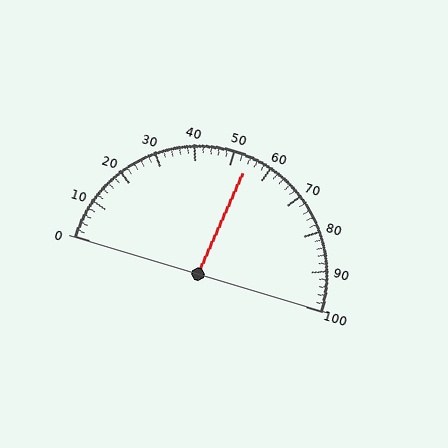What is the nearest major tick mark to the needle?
The nearest major tick mark is 50.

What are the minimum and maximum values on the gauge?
The gauge ranges from 0 to 100.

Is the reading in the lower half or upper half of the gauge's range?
The reading is in the upper half of the range (0 to 100).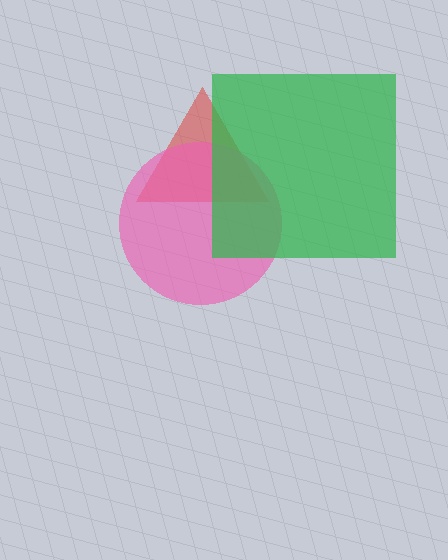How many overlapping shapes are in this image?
There are 3 overlapping shapes in the image.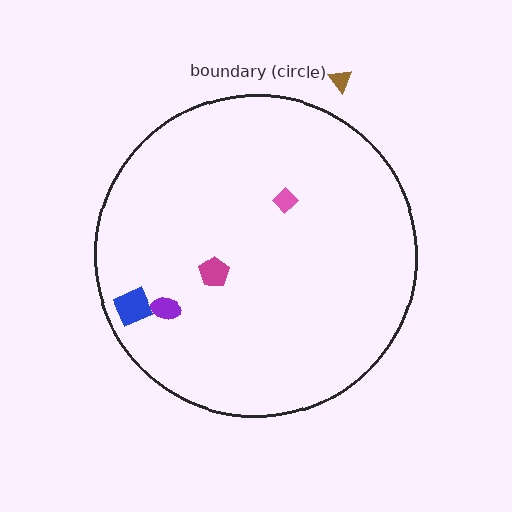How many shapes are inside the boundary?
4 inside, 1 outside.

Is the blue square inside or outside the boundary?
Inside.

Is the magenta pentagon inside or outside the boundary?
Inside.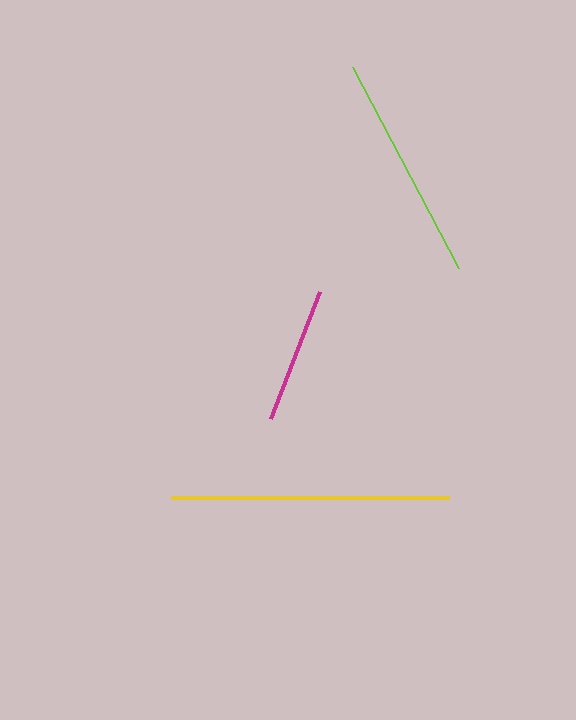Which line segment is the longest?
The yellow line is the longest at approximately 278 pixels.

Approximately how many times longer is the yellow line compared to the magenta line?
The yellow line is approximately 2.1 times the length of the magenta line.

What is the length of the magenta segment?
The magenta segment is approximately 135 pixels long.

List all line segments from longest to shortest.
From longest to shortest: yellow, lime, magenta.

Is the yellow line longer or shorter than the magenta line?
The yellow line is longer than the magenta line.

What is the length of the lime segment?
The lime segment is approximately 227 pixels long.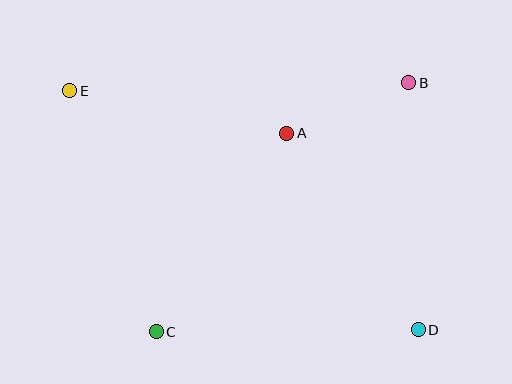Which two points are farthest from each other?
Points D and E are farthest from each other.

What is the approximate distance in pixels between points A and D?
The distance between A and D is approximately 236 pixels.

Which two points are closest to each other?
Points A and B are closest to each other.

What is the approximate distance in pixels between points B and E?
The distance between B and E is approximately 339 pixels.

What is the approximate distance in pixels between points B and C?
The distance between B and C is approximately 354 pixels.